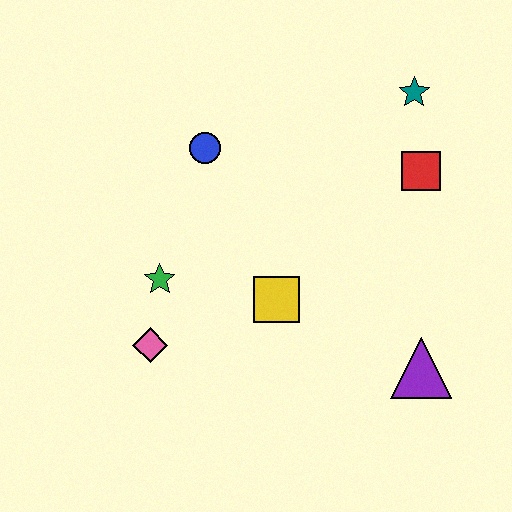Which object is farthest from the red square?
The pink diamond is farthest from the red square.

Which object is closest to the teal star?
The red square is closest to the teal star.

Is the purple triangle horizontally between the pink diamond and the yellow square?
No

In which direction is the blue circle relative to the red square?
The blue circle is to the left of the red square.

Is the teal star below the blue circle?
No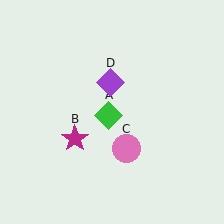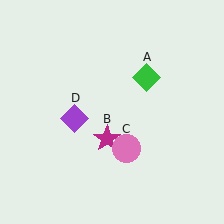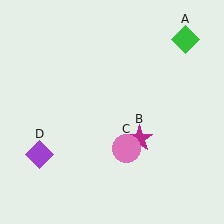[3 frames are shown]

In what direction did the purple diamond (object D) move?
The purple diamond (object D) moved down and to the left.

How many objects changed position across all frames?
3 objects changed position: green diamond (object A), magenta star (object B), purple diamond (object D).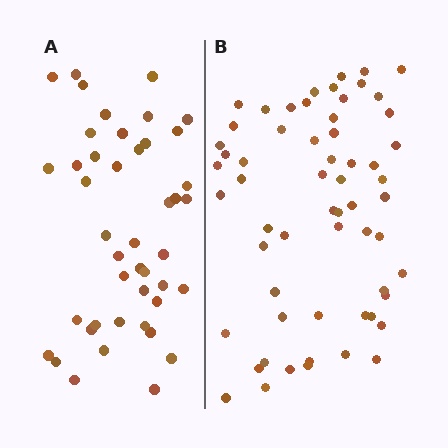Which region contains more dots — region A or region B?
Region B (the right region) has more dots.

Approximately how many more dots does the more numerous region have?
Region B has approximately 15 more dots than region A.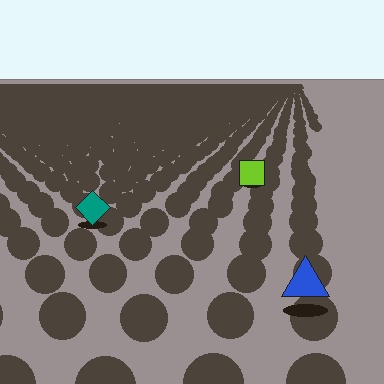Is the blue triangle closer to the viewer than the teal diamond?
Yes. The blue triangle is closer — you can tell from the texture gradient: the ground texture is coarser near it.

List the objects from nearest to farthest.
From nearest to farthest: the blue triangle, the teal diamond, the lime square.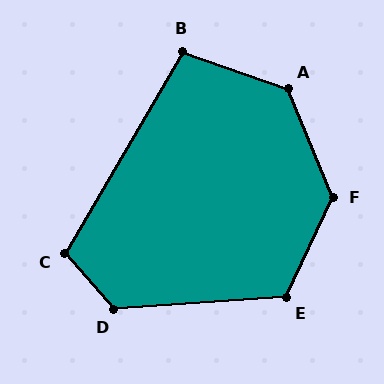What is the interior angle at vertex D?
Approximately 127 degrees (obtuse).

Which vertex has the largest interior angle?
F, at approximately 132 degrees.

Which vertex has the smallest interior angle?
B, at approximately 101 degrees.